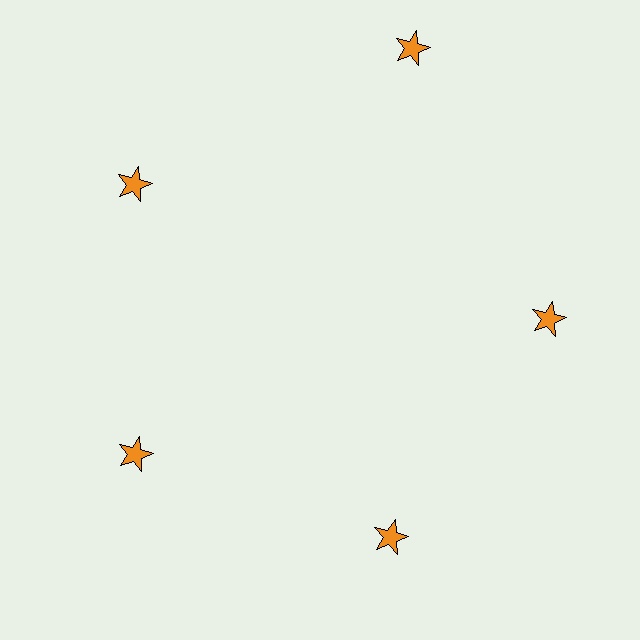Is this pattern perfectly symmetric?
No. The 5 orange stars are arranged in a ring, but one element near the 1 o'clock position is pushed outward from the center, breaking the 5-fold rotational symmetry.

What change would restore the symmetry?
The symmetry would be restored by moving it inward, back onto the ring so that all 5 stars sit at equal angles and equal distance from the center.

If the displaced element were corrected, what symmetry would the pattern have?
It would have 5-fold rotational symmetry — the pattern would map onto itself every 72 degrees.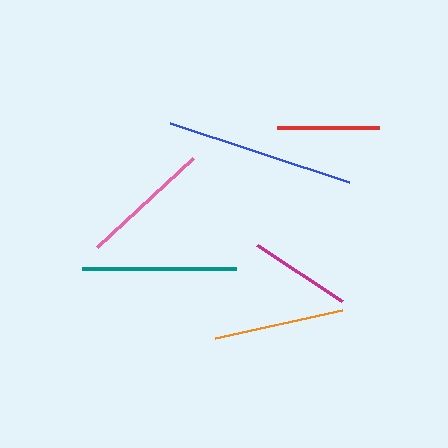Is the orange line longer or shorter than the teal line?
The teal line is longer than the orange line.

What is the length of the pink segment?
The pink segment is approximately 131 pixels long.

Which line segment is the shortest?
The magenta line is the shortest at approximately 102 pixels.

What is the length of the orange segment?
The orange segment is approximately 130 pixels long.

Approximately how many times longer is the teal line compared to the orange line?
The teal line is approximately 1.2 times the length of the orange line.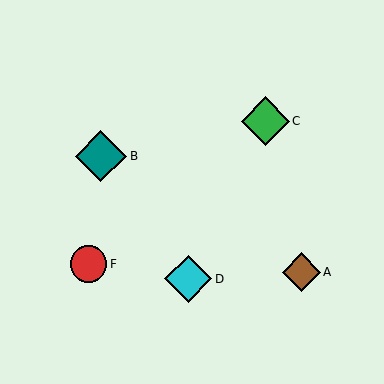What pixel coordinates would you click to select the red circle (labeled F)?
Click at (89, 264) to select the red circle F.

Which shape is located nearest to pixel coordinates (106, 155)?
The teal diamond (labeled B) at (101, 156) is nearest to that location.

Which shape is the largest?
The teal diamond (labeled B) is the largest.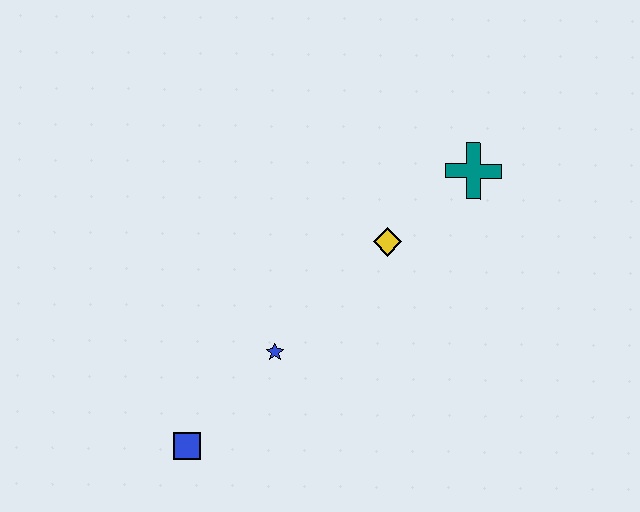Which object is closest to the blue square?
The blue star is closest to the blue square.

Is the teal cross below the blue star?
No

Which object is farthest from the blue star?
The teal cross is farthest from the blue star.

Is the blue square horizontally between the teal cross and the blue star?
No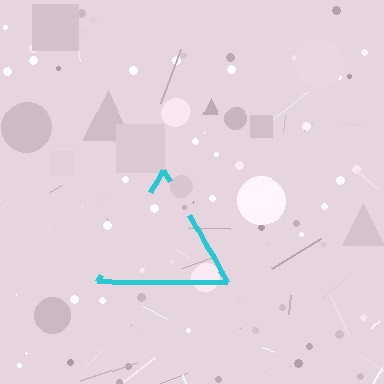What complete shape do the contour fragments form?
The contour fragments form a triangle.